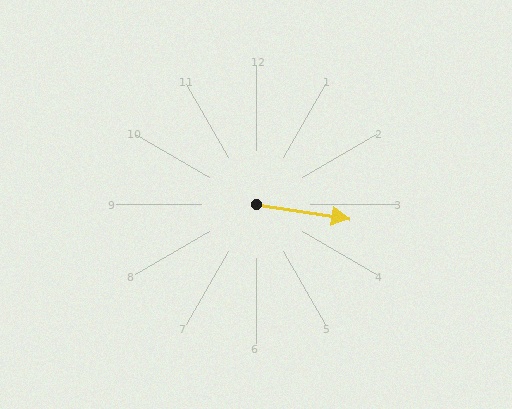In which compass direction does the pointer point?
East.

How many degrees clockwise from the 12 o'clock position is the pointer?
Approximately 99 degrees.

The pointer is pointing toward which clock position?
Roughly 3 o'clock.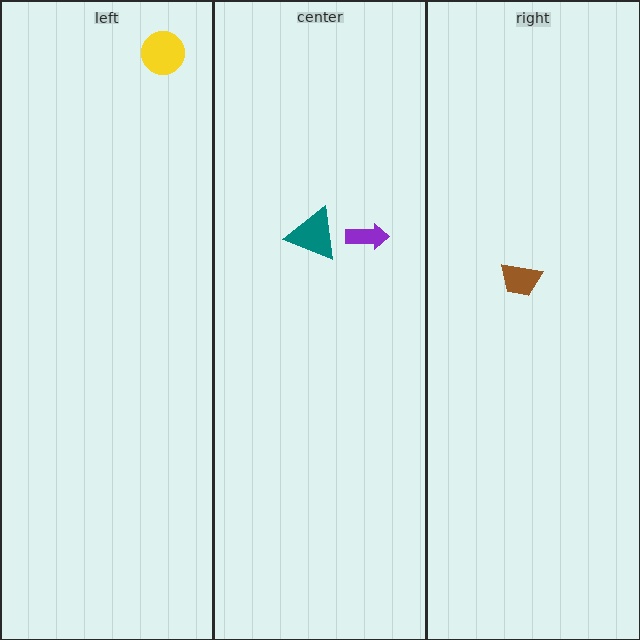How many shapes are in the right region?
1.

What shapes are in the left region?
The yellow circle.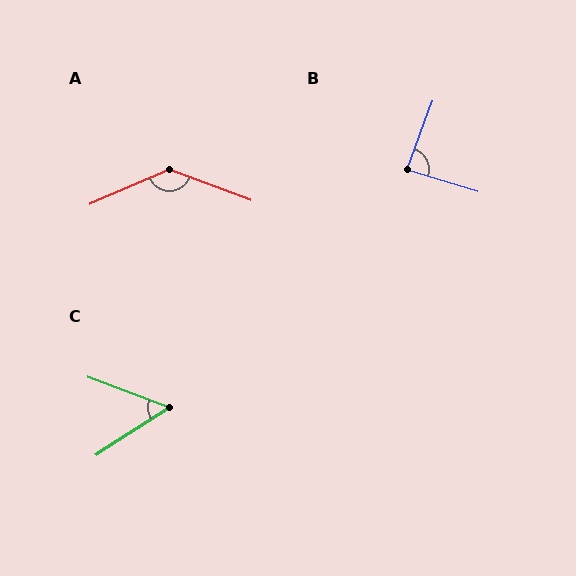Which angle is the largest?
A, at approximately 136 degrees.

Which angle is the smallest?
C, at approximately 54 degrees.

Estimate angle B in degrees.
Approximately 87 degrees.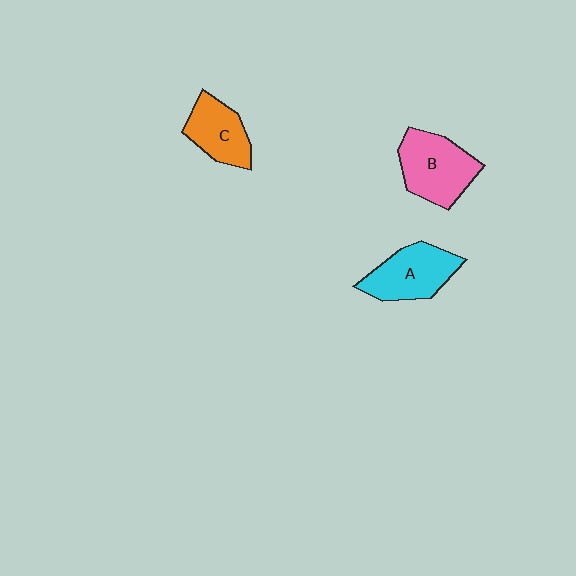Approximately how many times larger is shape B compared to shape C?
Approximately 1.3 times.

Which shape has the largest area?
Shape B (pink).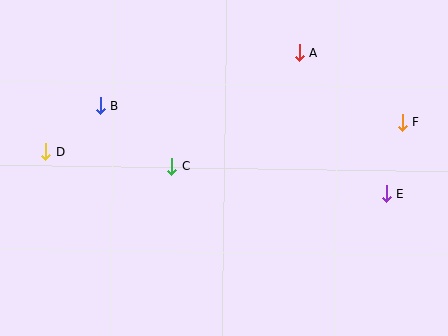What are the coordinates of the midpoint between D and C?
The midpoint between D and C is at (109, 159).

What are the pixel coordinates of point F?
Point F is at (402, 122).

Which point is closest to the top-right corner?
Point F is closest to the top-right corner.